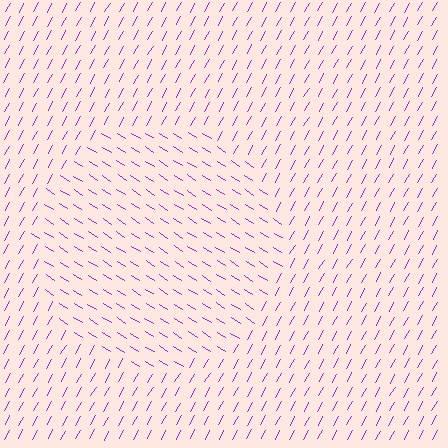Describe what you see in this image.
The image is filled with small purple line segments. A circle region in the image has lines oriented differently from the surrounding lines, creating a visible texture boundary.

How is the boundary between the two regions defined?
The boundary is defined purely by a change in line orientation (approximately 87 degrees difference). All lines are the same color and thickness.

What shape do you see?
I see a circle.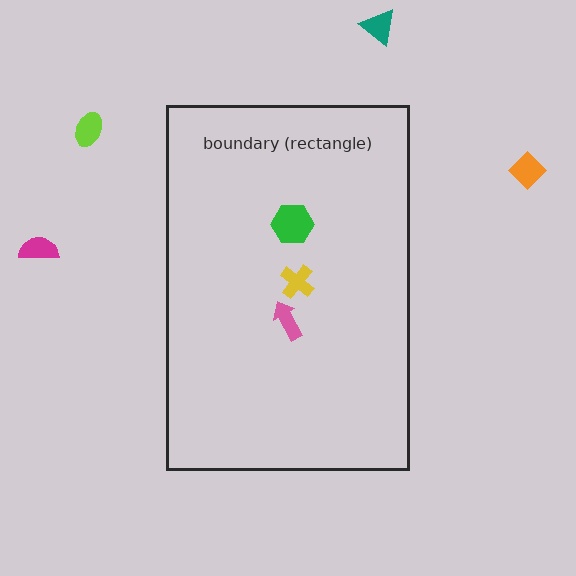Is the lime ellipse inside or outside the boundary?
Outside.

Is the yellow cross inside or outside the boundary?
Inside.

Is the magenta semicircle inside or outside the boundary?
Outside.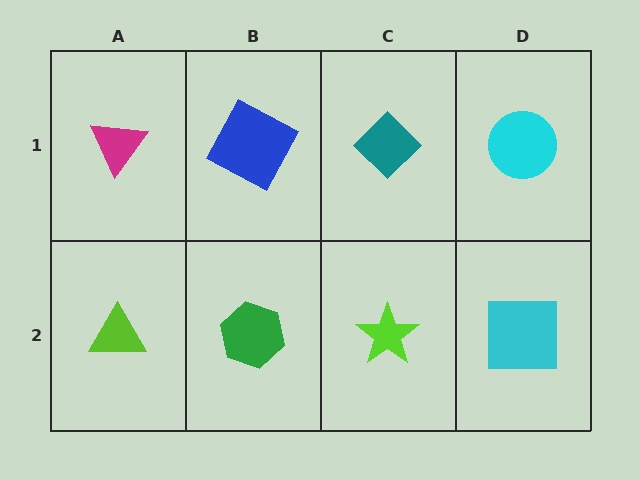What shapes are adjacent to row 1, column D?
A cyan square (row 2, column D), a teal diamond (row 1, column C).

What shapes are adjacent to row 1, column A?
A lime triangle (row 2, column A), a blue square (row 1, column B).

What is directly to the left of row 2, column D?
A lime star.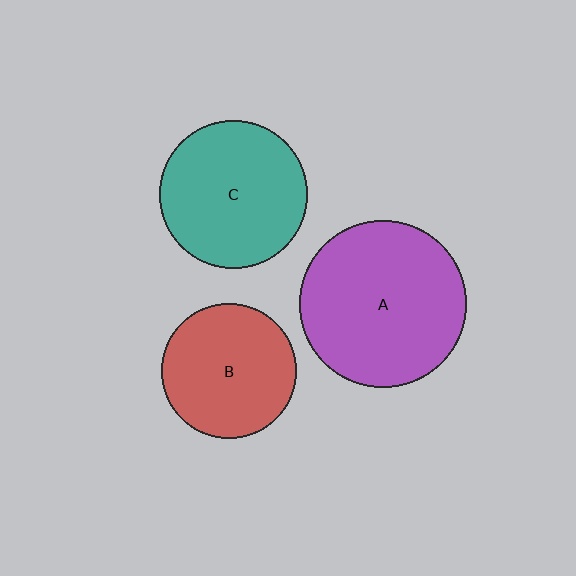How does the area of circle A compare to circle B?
Approximately 1.5 times.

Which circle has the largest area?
Circle A (purple).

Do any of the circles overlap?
No, none of the circles overlap.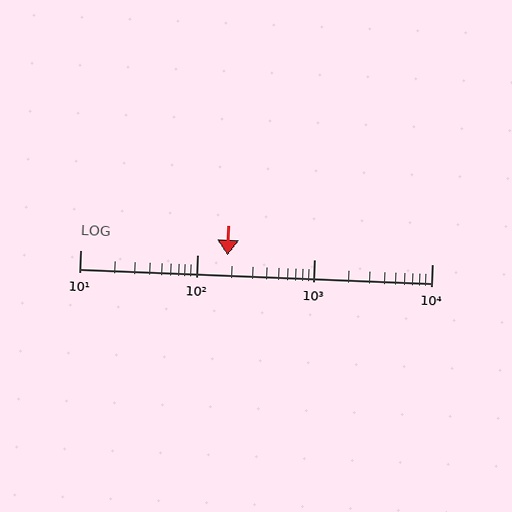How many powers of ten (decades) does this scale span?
The scale spans 3 decades, from 10 to 10000.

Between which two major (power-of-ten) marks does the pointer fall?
The pointer is between 100 and 1000.